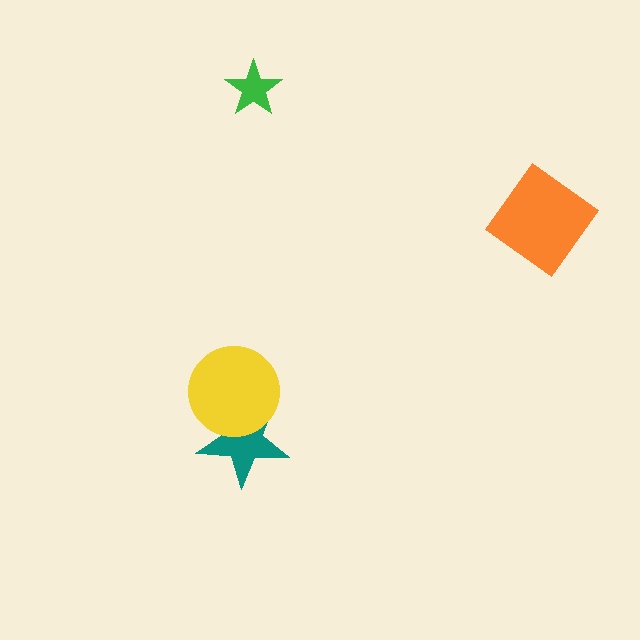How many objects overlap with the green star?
0 objects overlap with the green star.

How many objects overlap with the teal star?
1 object overlaps with the teal star.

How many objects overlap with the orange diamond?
0 objects overlap with the orange diamond.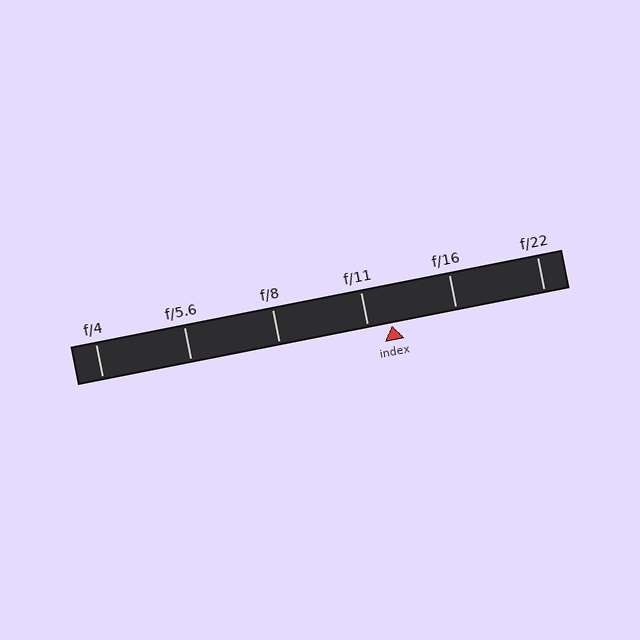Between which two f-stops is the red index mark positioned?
The index mark is between f/11 and f/16.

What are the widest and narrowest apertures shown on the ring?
The widest aperture shown is f/4 and the narrowest is f/22.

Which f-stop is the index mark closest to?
The index mark is closest to f/11.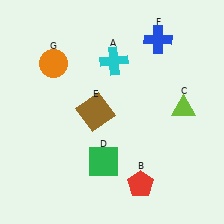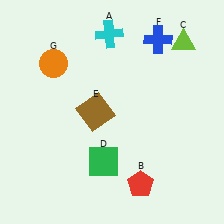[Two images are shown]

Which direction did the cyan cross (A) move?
The cyan cross (A) moved up.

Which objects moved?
The objects that moved are: the cyan cross (A), the lime triangle (C).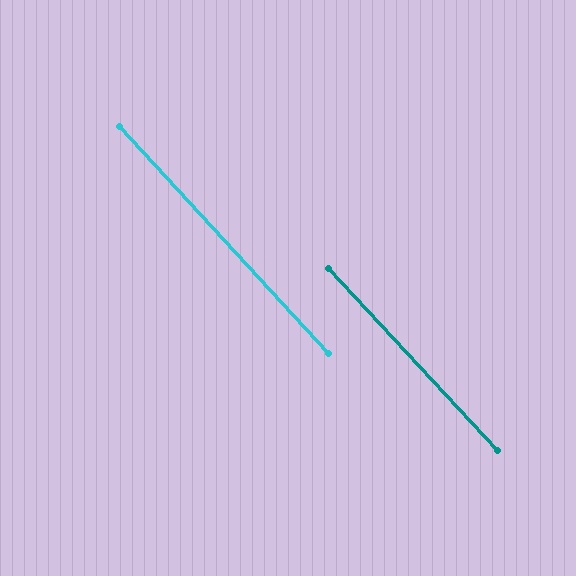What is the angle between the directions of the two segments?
Approximately 0 degrees.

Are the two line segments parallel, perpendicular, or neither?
Parallel — their directions differ by only 0.1°.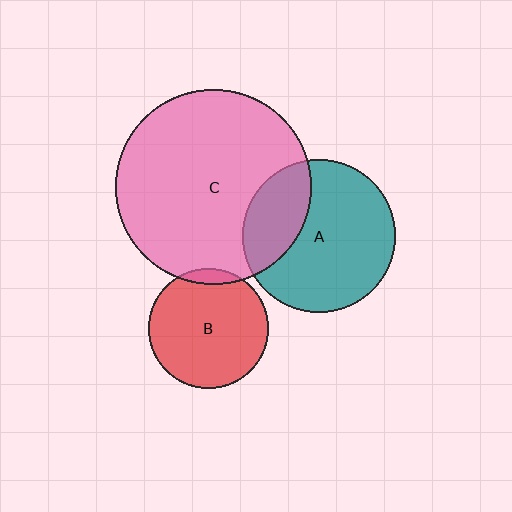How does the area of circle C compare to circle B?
Approximately 2.6 times.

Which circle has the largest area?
Circle C (pink).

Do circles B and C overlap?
Yes.